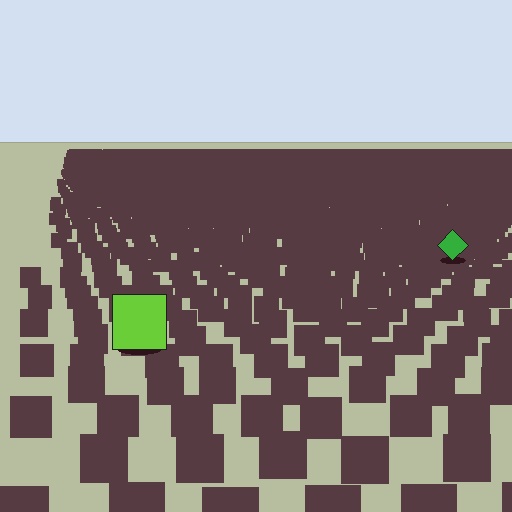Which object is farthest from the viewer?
The green diamond is farthest from the viewer. It appears smaller and the ground texture around it is denser.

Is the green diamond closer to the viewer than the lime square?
No. The lime square is closer — you can tell from the texture gradient: the ground texture is coarser near it.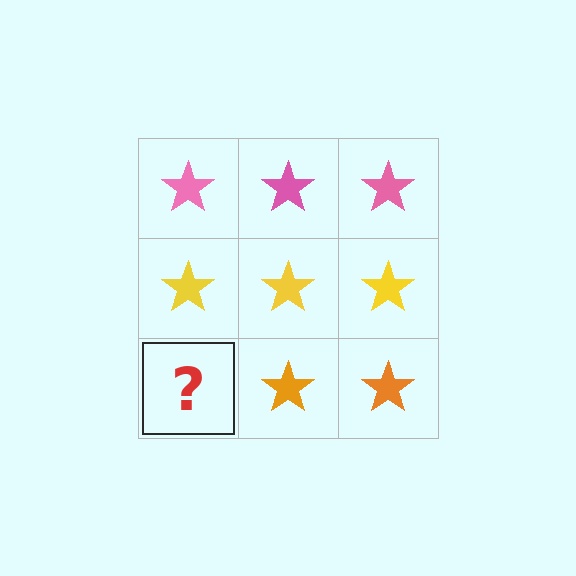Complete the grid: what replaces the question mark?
The question mark should be replaced with an orange star.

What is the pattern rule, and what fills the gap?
The rule is that each row has a consistent color. The gap should be filled with an orange star.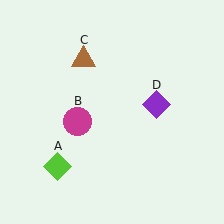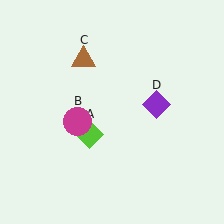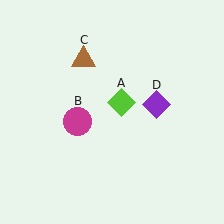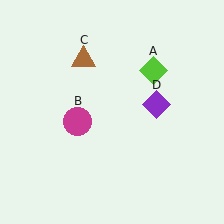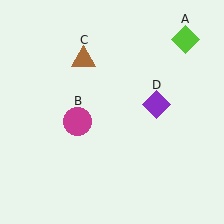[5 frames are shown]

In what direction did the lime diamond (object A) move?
The lime diamond (object A) moved up and to the right.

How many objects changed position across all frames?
1 object changed position: lime diamond (object A).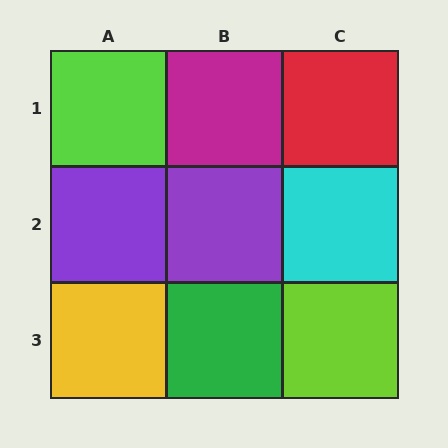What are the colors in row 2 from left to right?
Purple, purple, cyan.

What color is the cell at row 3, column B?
Green.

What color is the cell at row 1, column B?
Magenta.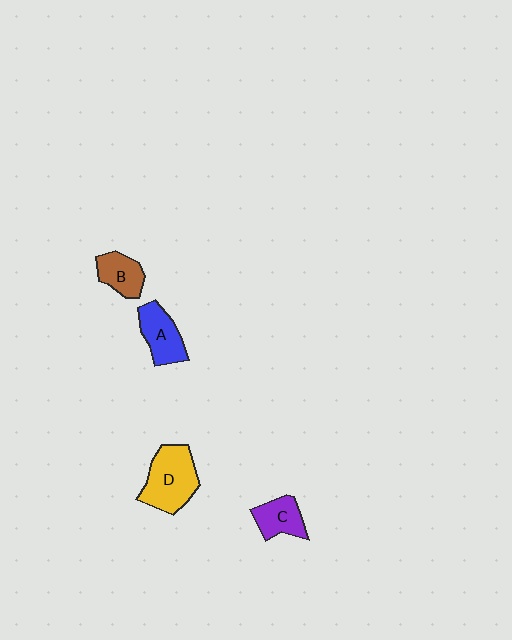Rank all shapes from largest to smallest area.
From largest to smallest: D (yellow), A (blue), C (purple), B (brown).